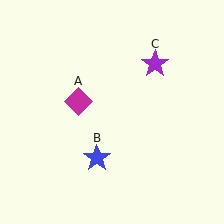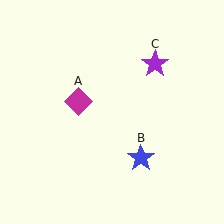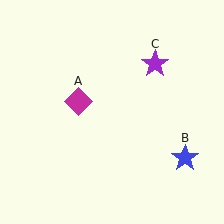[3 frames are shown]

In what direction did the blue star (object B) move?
The blue star (object B) moved right.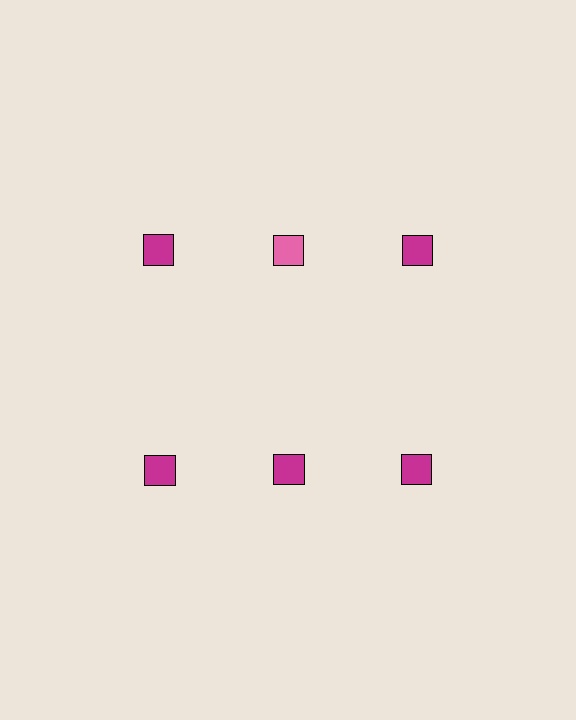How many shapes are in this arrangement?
There are 6 shapes arranged in a grid pattern.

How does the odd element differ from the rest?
It has a different color: pink instead of magenta.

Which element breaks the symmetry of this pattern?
The pink square in the top row, second from left column breaks the symmetry. All other shapes are magenta squares.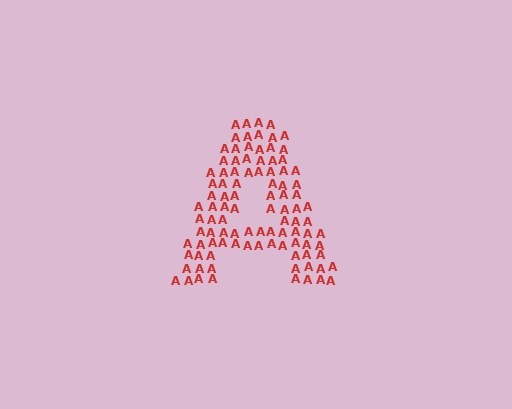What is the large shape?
The large shape is the letter A.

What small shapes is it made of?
It is made of small letter A's.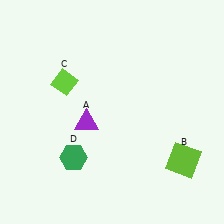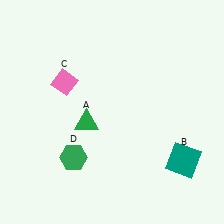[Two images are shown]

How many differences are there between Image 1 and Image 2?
There are 3 differences between the two images.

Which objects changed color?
A changed from purple to green. B changed from lime to teal. C changed from lime to pink.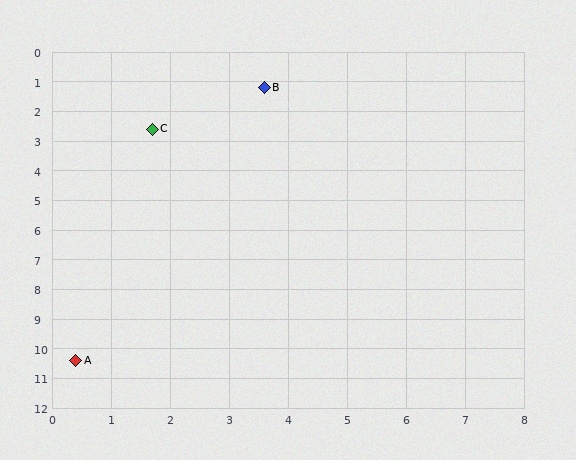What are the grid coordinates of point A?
Point A is at approximately (0.4, 10.4).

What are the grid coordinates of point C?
Point C is at approximately (1.7, 2.6).